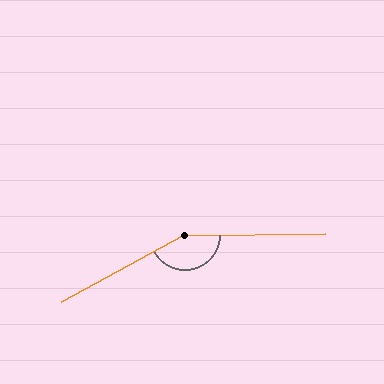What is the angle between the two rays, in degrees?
Approximately 152 degrees.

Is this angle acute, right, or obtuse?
It is obtuse.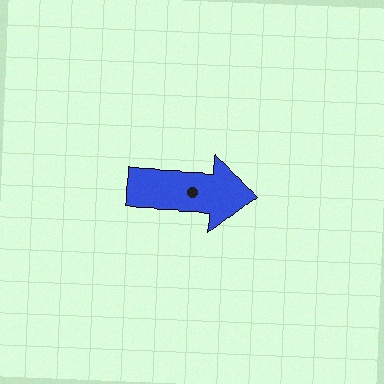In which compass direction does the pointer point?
East.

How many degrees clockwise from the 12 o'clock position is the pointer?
Approximately 92 degrees.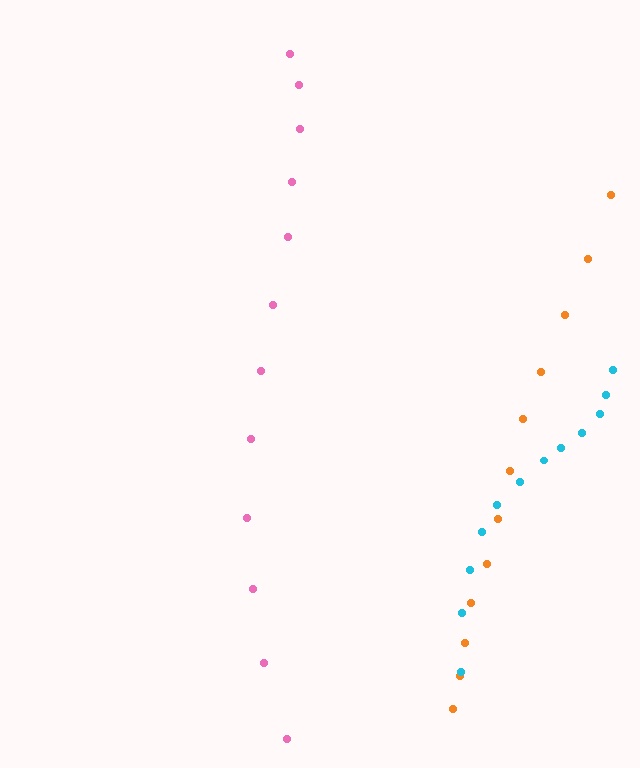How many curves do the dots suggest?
There are 3 distinct paths.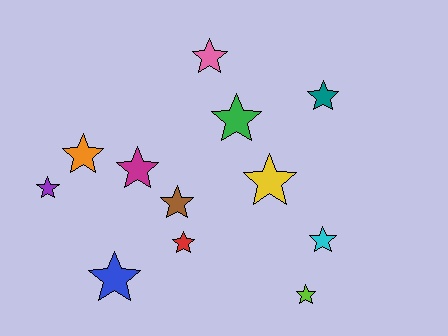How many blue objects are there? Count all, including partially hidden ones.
There is 1 blue object.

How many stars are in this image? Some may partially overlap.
There are 12 stars.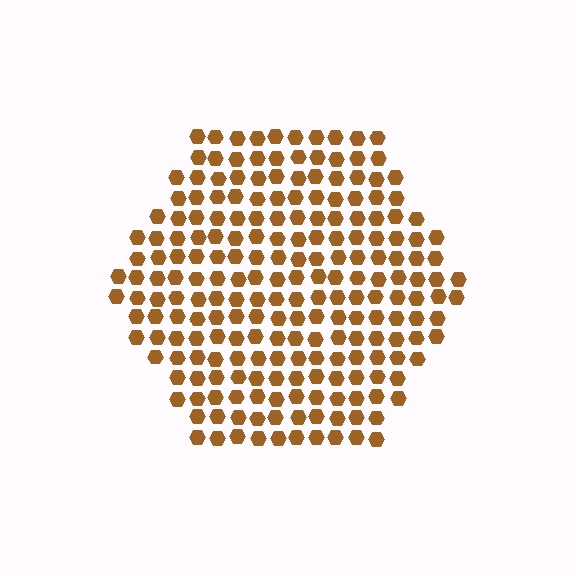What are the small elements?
The small elements are hexagons.